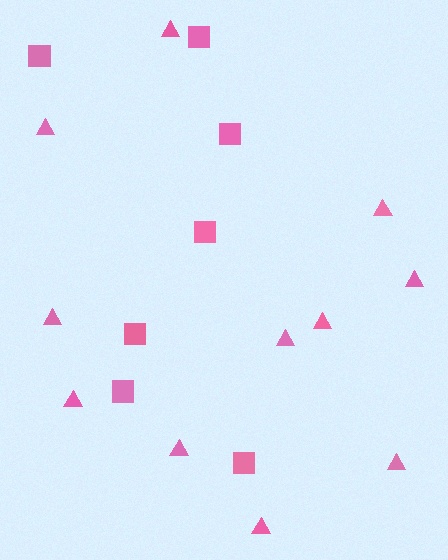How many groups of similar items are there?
There are 2 groups: one group of squares (7) and one group of triangles (11).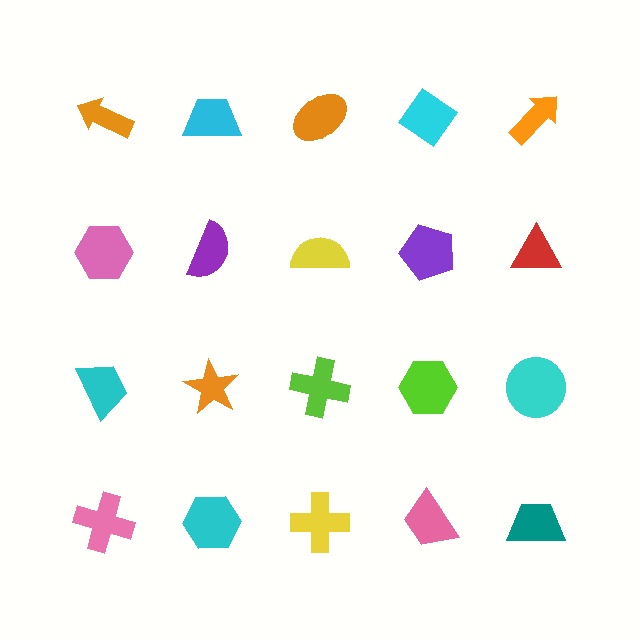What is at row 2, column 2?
A purple semicircle.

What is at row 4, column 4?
A pink trapezoid.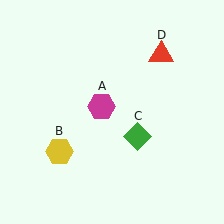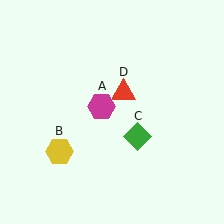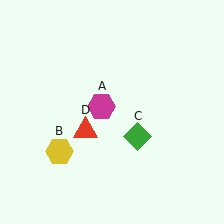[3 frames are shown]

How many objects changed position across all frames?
1 object changed position: red triangle (object D).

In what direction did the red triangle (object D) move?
The red triangle (object D) moved down and to the left.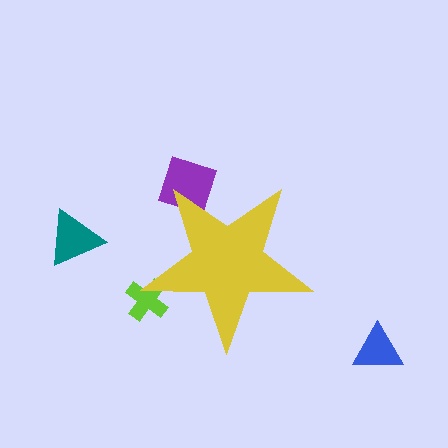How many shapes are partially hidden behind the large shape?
2 shapes are partially hidden.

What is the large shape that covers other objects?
A yellow star.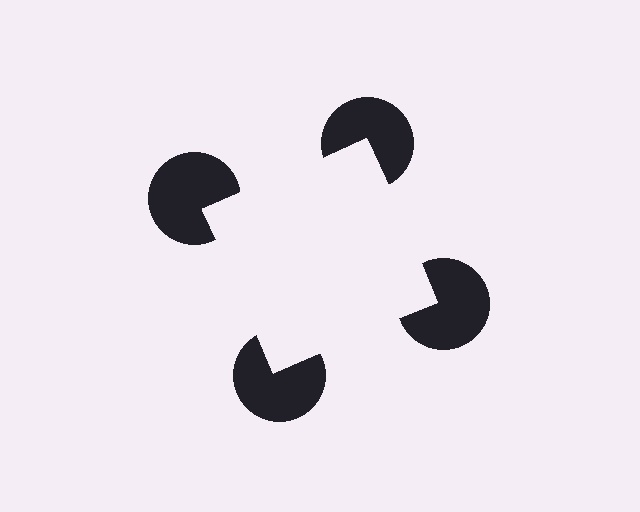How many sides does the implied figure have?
4 sides.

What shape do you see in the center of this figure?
An illusory square — its edges are inferred from the aligned wedge cuts in the pac-man discs, not physically drawn.